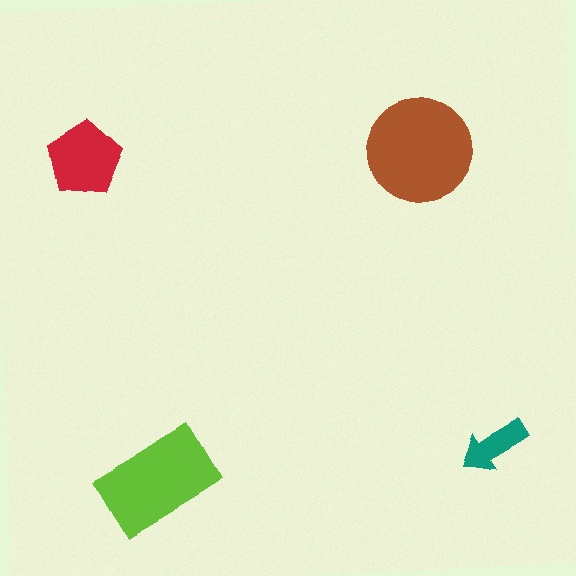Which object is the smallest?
The teal arrow.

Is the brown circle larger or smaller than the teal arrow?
Larger.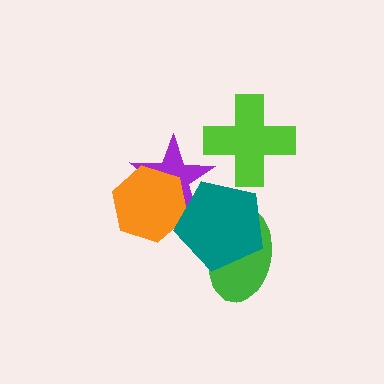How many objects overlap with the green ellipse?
1 object overlaps with the green ellipse.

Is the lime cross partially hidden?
No, no other shape covers it.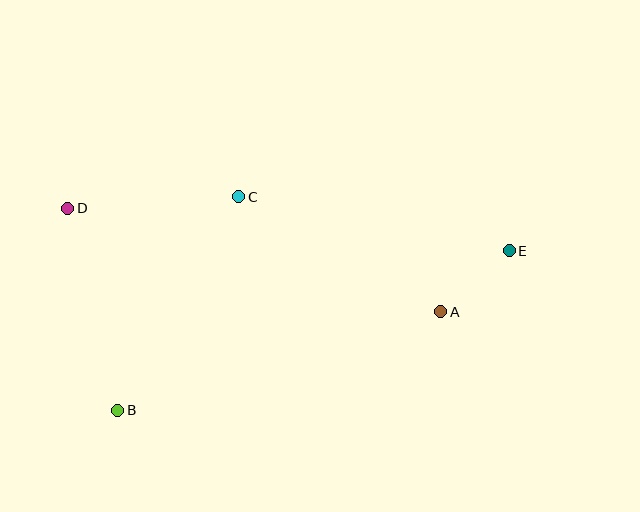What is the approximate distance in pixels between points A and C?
The distance between A and C is approximately 232 pixels.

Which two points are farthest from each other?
Points D and E are farthest from each other.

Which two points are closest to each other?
Points A and E are closest to each other.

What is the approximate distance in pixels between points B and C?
The distance between B and C is approximately 245 pixels.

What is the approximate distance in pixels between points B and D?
The distance between B and D is approximately 208 pixels.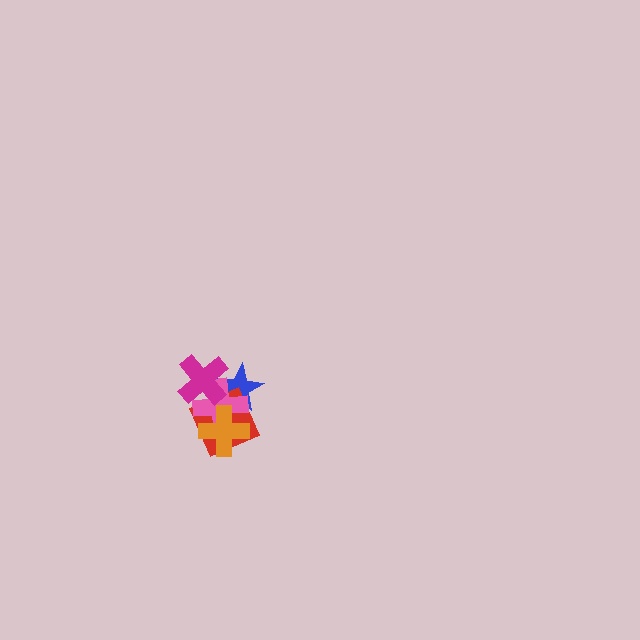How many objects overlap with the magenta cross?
3 objects overlap with the magenta cross.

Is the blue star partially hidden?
Yes, it is partially covered by another shape.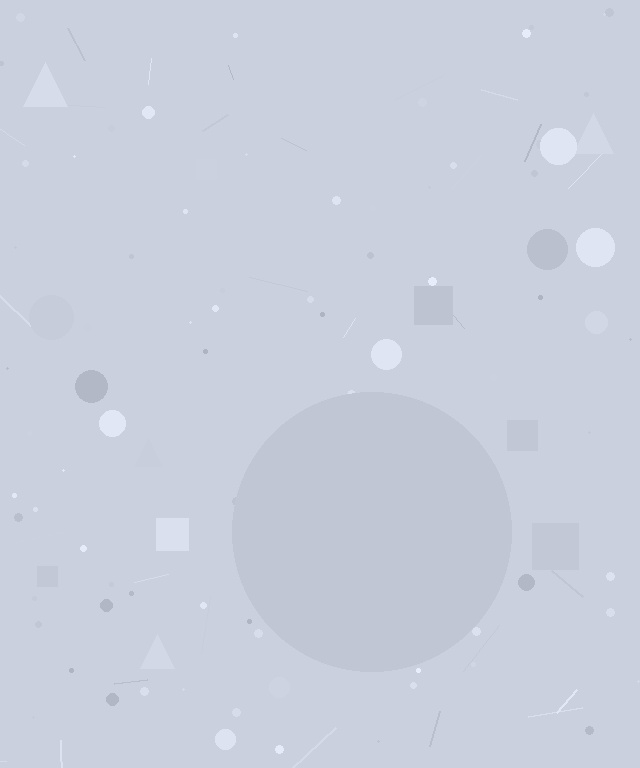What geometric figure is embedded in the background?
A circle is embedded in the background.